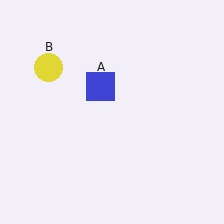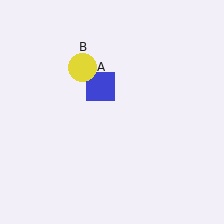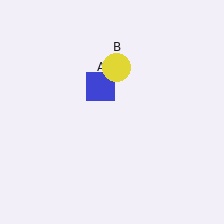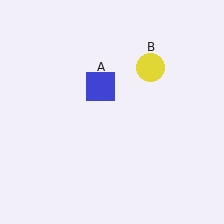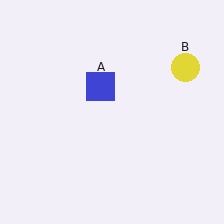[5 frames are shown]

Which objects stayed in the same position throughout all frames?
Blue square (object A) remained stationary.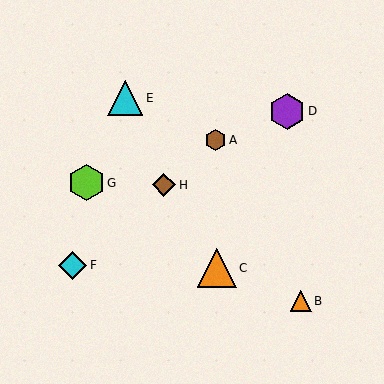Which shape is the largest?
The orange triangle (labeled C) is the largest.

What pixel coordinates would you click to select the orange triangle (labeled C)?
Click at (217, 268) to select the orange triangle C.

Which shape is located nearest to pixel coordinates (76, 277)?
The cyan diamond (labeled F) at (73, 265) is nearest to that location.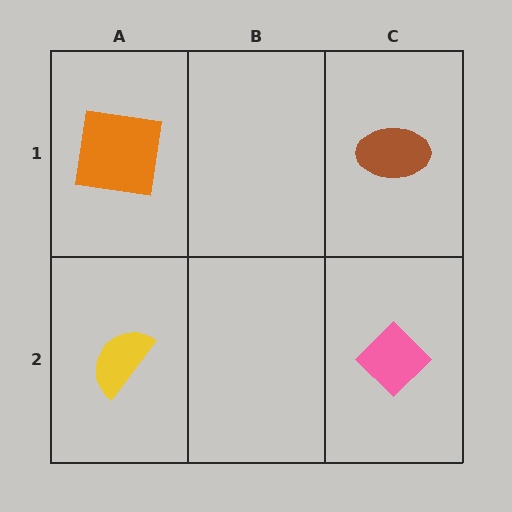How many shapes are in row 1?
2 shapes.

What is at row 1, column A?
An orange square.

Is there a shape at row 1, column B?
No, that cell is empty.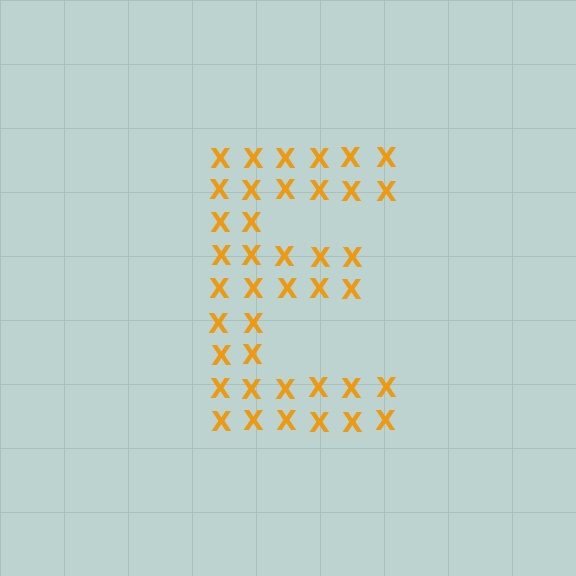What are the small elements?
The small elements are letter X's.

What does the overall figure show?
The overall figure shows the letter E.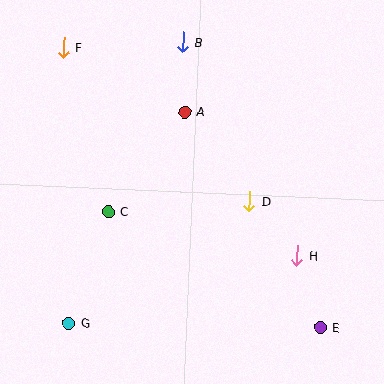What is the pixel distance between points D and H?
The distance between D and H is 72 pixels.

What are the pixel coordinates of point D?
Point D is at (249, 201).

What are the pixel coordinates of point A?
Point A is at (185, 112).